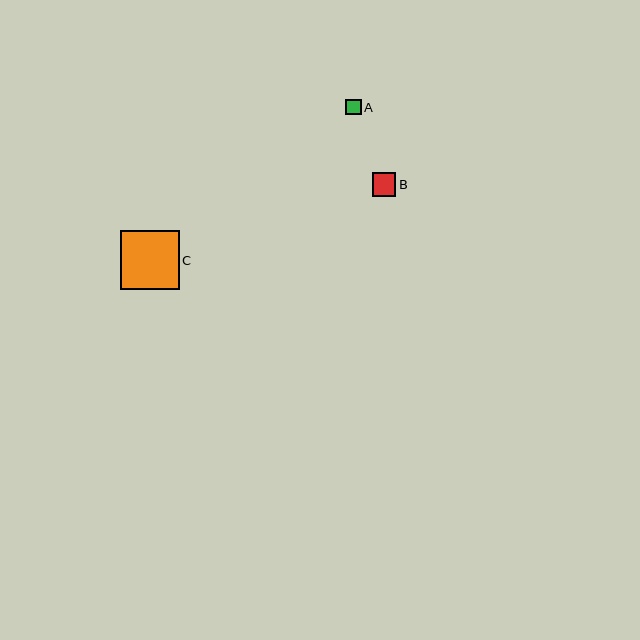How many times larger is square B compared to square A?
Square B is approximately 1.5 times the size of square A.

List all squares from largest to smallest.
From largest to smallest: C, B, A.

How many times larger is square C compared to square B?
Square C is approximately 2.5 times the size of square B.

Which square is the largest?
Square C is the largest with a size of approximately 59 pixels.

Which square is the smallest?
Square A is the smallest with a size of approximately 15 pixels.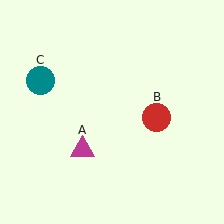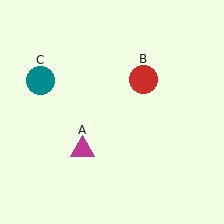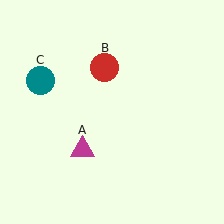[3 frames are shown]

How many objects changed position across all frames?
1 object changed position: red circle (object B).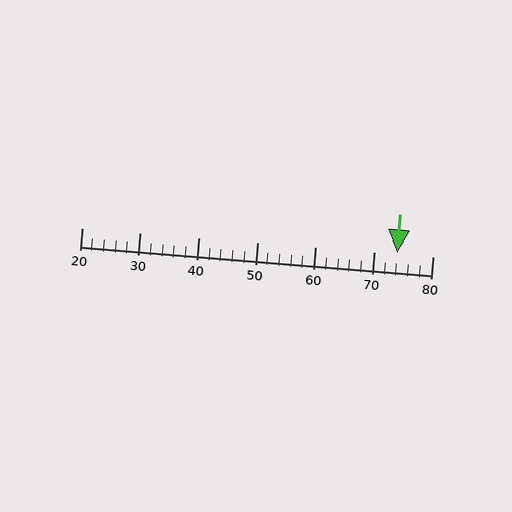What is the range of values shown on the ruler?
The ruler shows values from 20 to 80.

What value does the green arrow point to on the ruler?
The green arrow points to approximately 74.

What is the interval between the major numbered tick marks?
The major tick marks are spaced 10 units apart.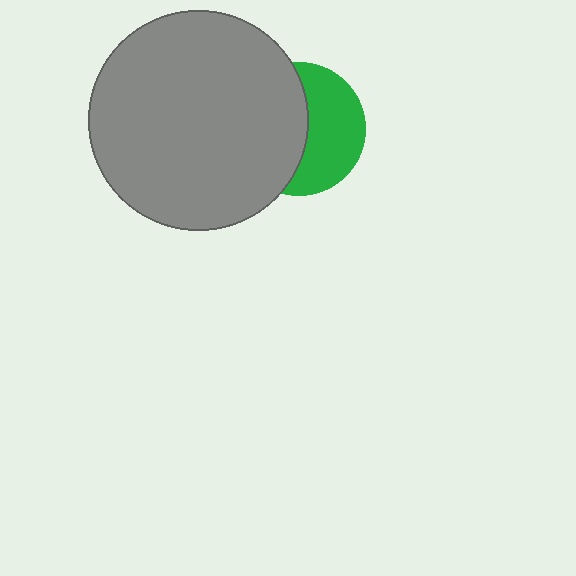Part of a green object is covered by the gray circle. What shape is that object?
It is a circle.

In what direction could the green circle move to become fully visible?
The green circle could move right. That would shift it out from behind the gray circle entirely.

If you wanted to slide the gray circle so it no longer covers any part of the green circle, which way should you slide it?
Slide it left — that is the most direct way to separate the two shapes.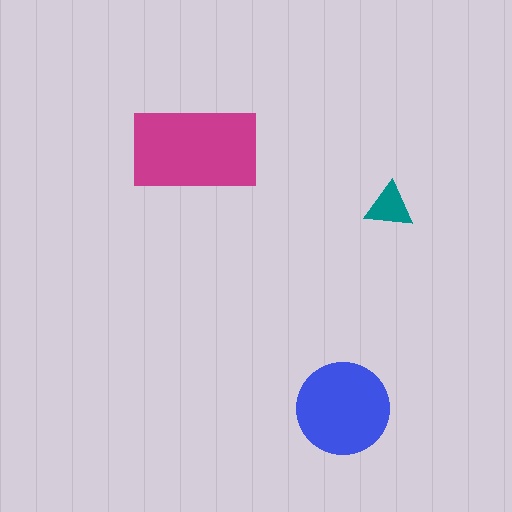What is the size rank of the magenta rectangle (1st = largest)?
1st.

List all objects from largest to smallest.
The magenta rectangle, the blue circle, the teal triangle.